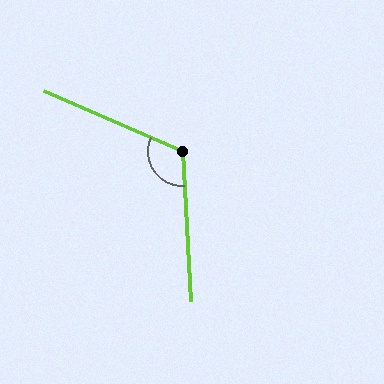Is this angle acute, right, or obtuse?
It is obtuse.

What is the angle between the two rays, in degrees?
Approximately 117 degrees.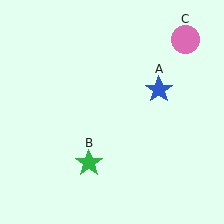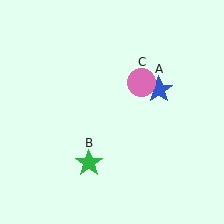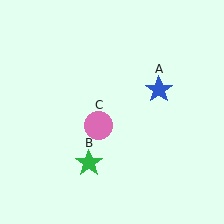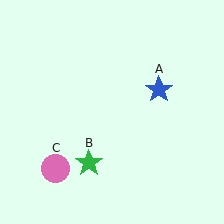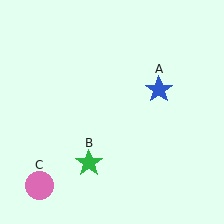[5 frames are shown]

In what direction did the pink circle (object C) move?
The pink circle (object C) moved down and to the left.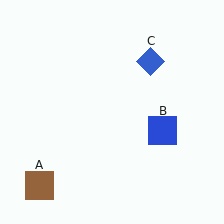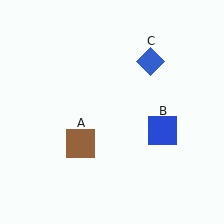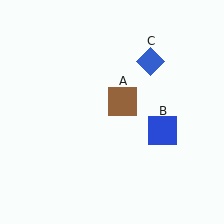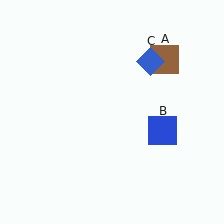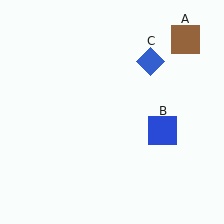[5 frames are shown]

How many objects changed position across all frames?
1 object changed position: brown square (object A).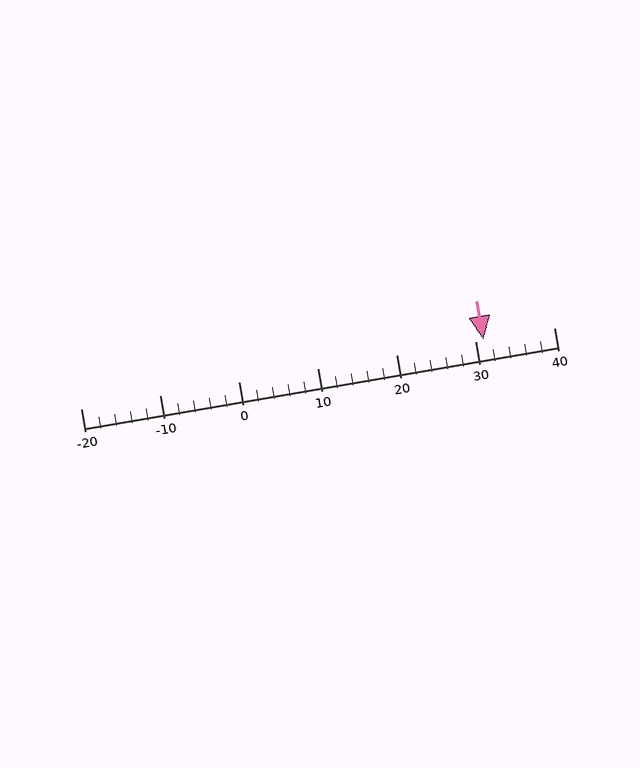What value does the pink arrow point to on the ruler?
The pink arrow points to approximately 31.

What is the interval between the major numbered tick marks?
The major tick marks are spaced 10 units apart.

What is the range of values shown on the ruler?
The ruler shows values from -20 to 40.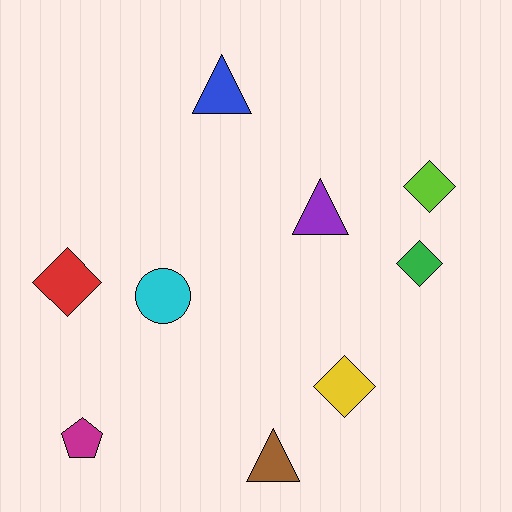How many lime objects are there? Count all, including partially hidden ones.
There is 1 lime object.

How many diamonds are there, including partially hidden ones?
There are 4 diamonds.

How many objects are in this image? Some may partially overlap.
There are 9 objects.